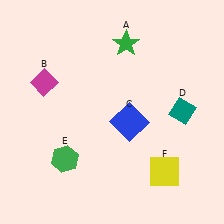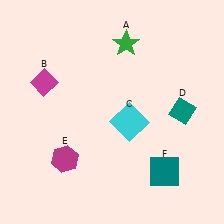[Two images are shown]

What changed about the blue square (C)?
In Image 1, C is blue. In Image 2, it changed to cyan.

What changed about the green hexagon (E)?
In Image 1, E is green. In Image 2, it changed to magenta.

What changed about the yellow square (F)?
In Image 1, F is yellow. In Image 2, it changed to teal.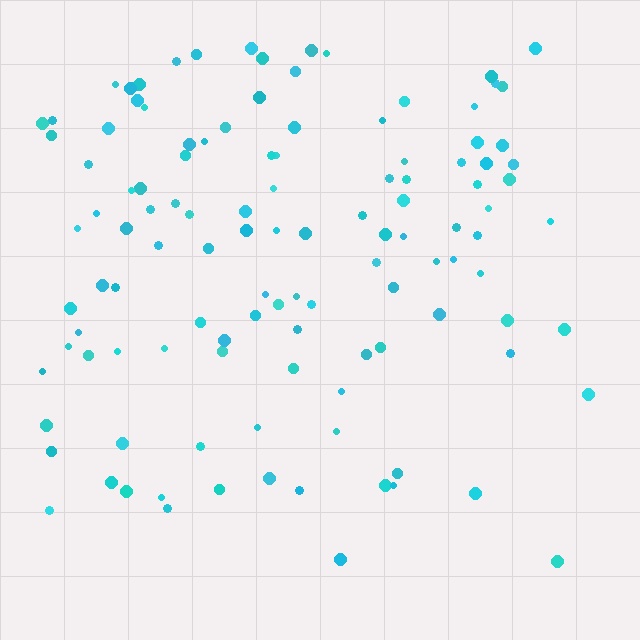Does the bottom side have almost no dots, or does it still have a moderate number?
Still a moderate number, just noticeably fewer than the top.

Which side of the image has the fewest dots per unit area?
The bottom.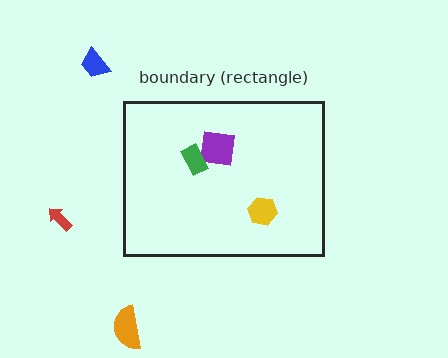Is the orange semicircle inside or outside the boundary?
Outside.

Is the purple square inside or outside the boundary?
Inside.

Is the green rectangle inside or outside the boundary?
Inside.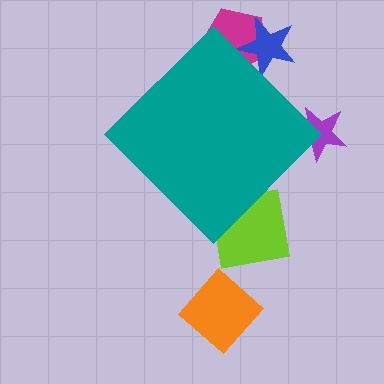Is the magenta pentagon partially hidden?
Yes, the magenta pentagon is partially hidden behind the teal diamond.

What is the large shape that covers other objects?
A teal diamond.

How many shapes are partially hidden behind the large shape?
4 shapes are partially hidden.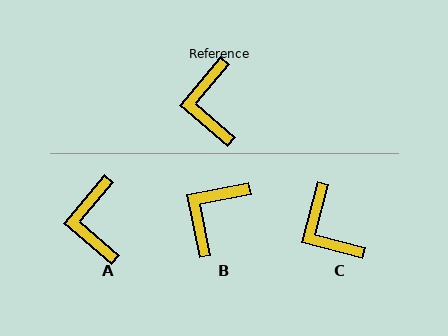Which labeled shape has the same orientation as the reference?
A.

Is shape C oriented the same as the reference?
No, it is off by about 26 degrees.